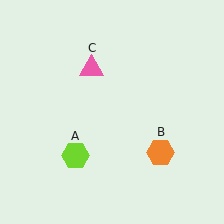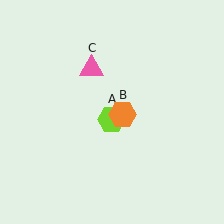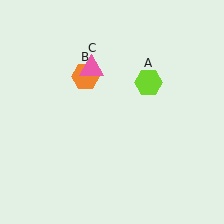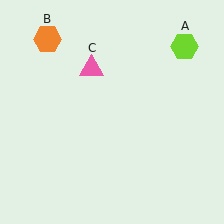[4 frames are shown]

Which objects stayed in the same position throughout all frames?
Pink triangle (object C) remained stationary.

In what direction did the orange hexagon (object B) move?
The orange hexagon (object B) moved up and to the left.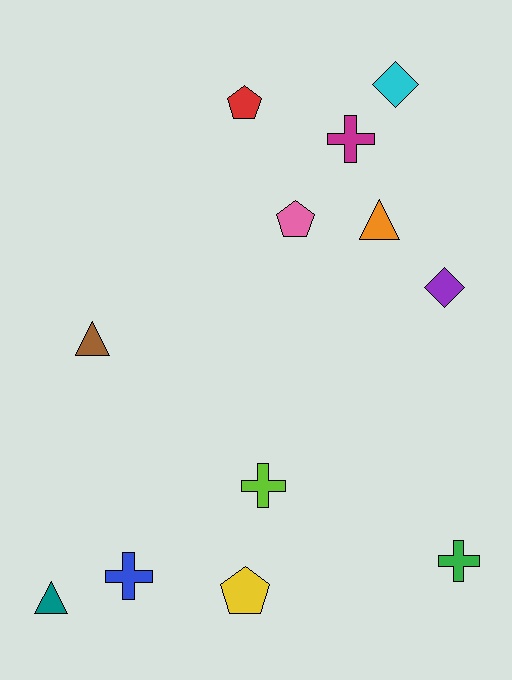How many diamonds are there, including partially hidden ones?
There are 2 diamonds.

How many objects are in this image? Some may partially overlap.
There are 12 objects.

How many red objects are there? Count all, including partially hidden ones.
There is 1 red object.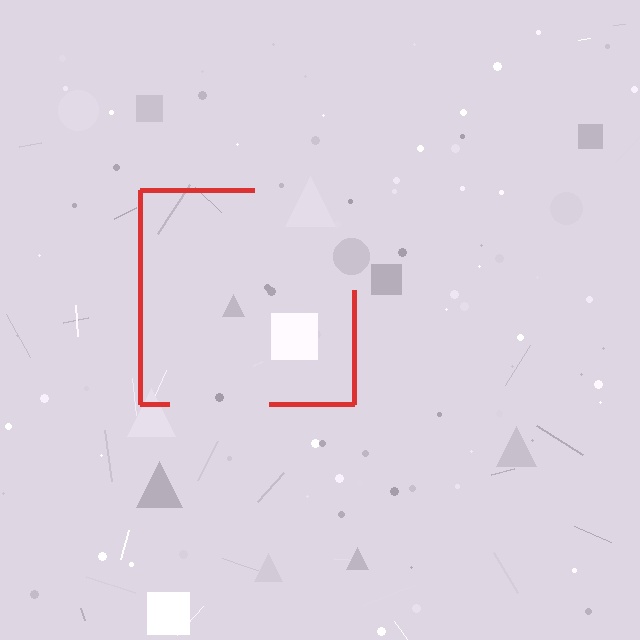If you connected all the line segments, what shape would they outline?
They would outline a square.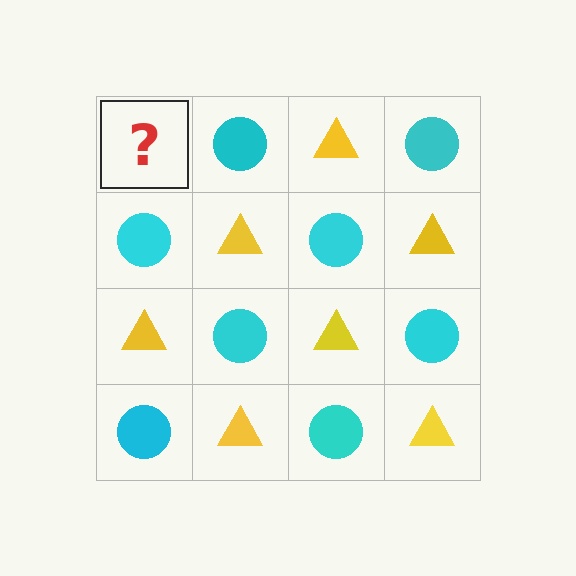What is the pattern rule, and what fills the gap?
The rule is that it alternates yellow triangle and cyan circle in a checkerboard pattern. The gap should be filled with a yellow triangle.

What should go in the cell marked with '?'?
The missing cell should contain a yellow triangle.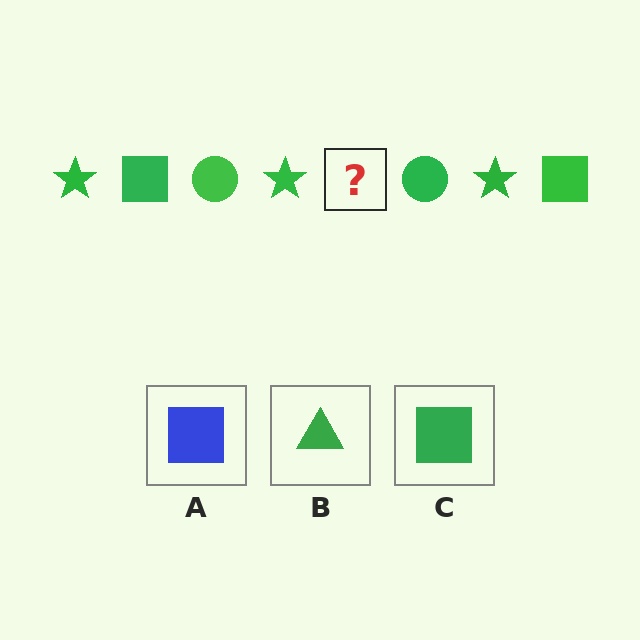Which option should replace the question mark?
Option C.